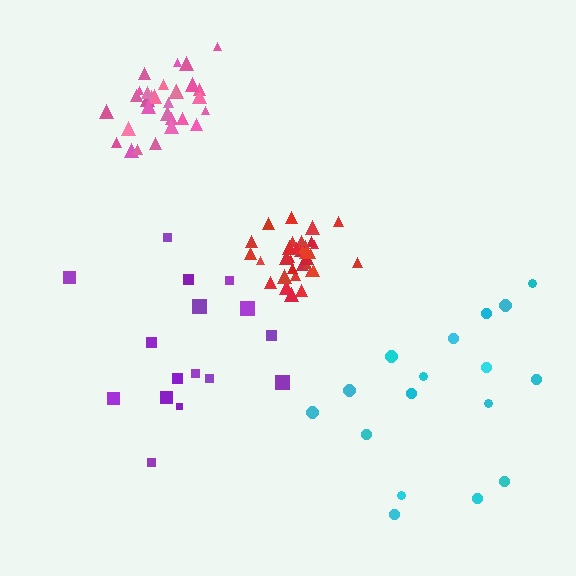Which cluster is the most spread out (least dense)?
Purple.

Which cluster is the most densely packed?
Red.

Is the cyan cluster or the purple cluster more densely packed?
Cyan.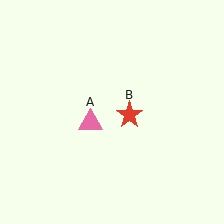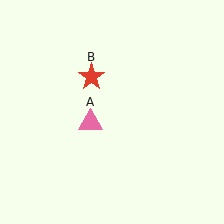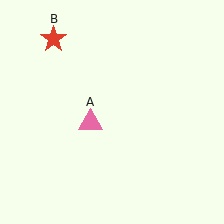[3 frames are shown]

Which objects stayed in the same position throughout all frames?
Pink triangle (object A) remained stationary.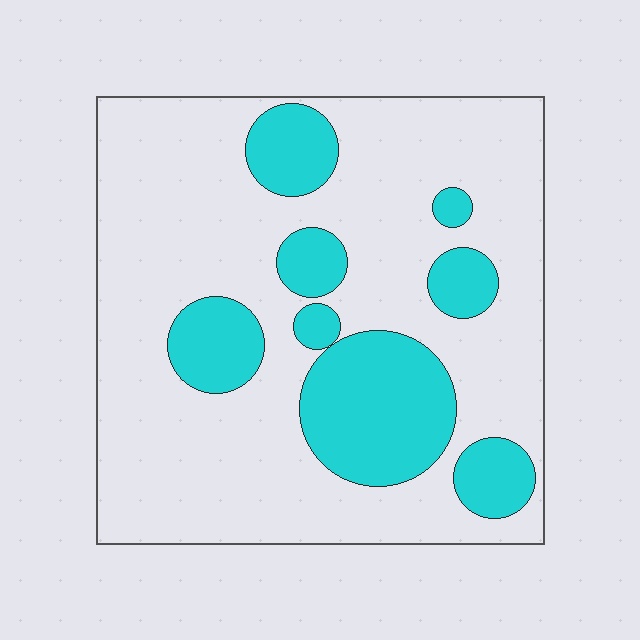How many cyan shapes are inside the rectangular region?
8.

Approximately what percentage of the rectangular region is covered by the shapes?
Approximately 25%.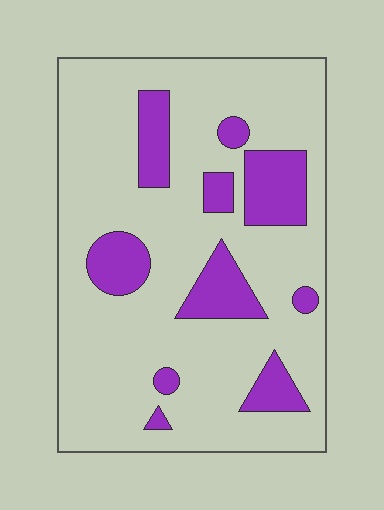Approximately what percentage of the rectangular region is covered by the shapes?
Approximately 20%.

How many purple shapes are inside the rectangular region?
10.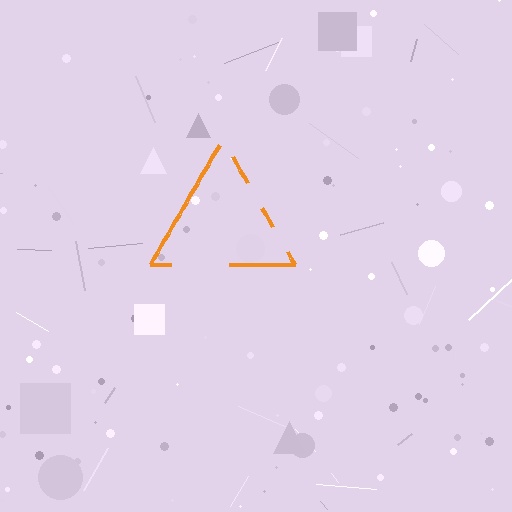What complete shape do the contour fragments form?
The contour fragments form a triangle.